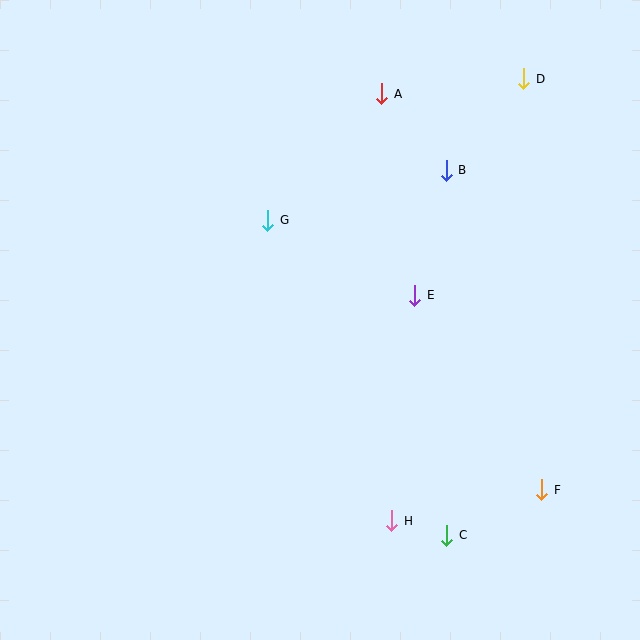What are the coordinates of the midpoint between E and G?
The midpoint between E and G is at (341, 258).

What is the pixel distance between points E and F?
The distance between E and F is 232 pixels.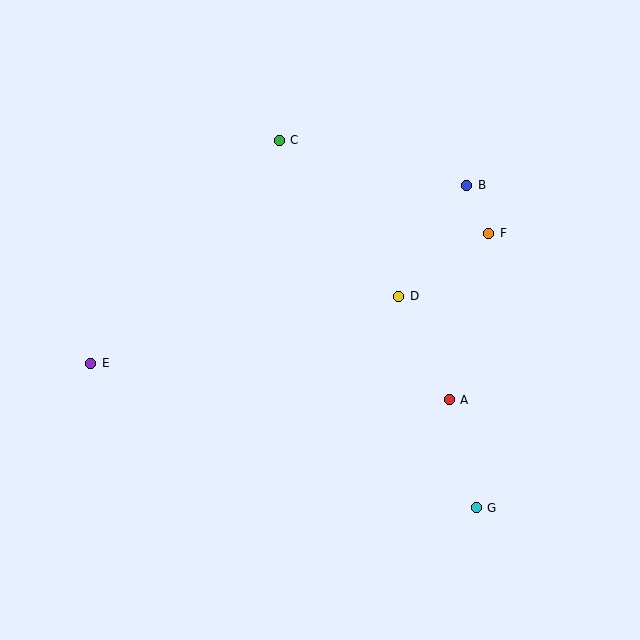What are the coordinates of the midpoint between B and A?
The midpoint between B and A is at (458, 292).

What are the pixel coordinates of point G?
Point G is at (476, 508).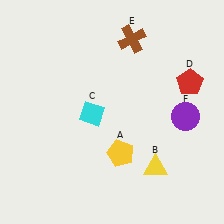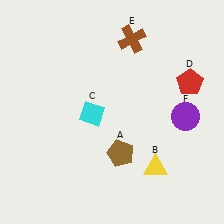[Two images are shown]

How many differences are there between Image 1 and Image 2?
There is 1 difference between the two images.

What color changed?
The pentagon (A) changed from yellow in Image 1 to brown in Image 2.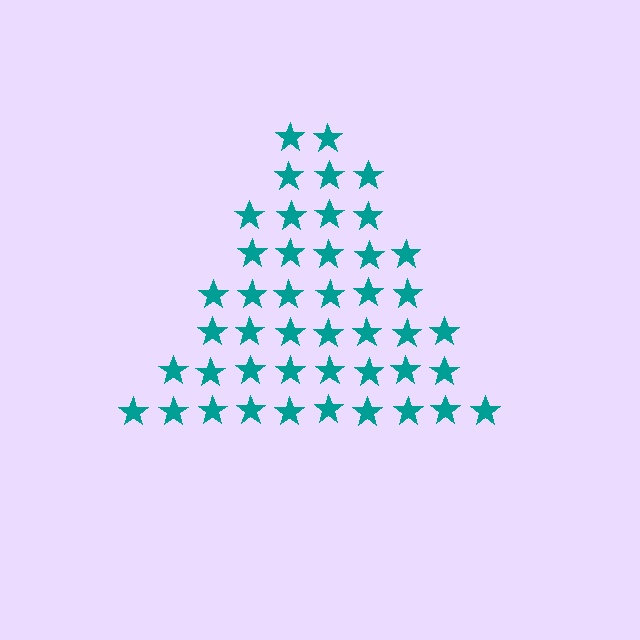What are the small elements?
The small elements are stars.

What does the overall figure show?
The overall figure shows a triangle.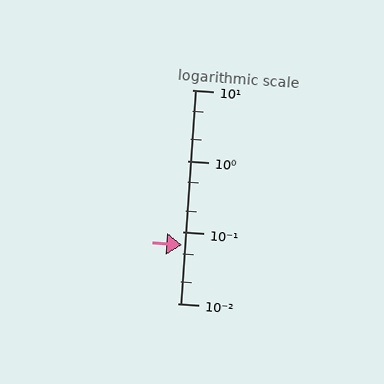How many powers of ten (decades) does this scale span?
The scale spans 3 decades, from 0.01 to 10.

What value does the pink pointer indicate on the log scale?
The pointer indicates approximately 0.067.